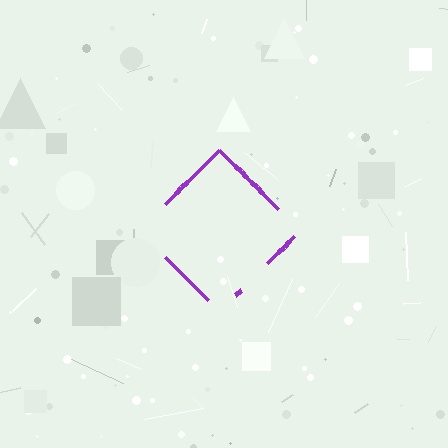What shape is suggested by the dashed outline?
The dashed outline suggests a diamond.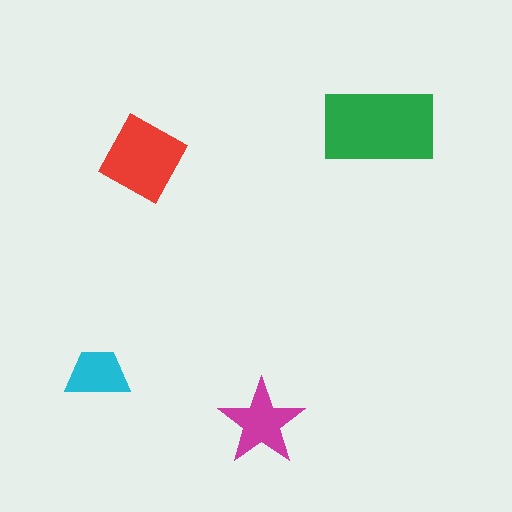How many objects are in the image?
There are 4 objects in the image.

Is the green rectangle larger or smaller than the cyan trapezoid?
Larger.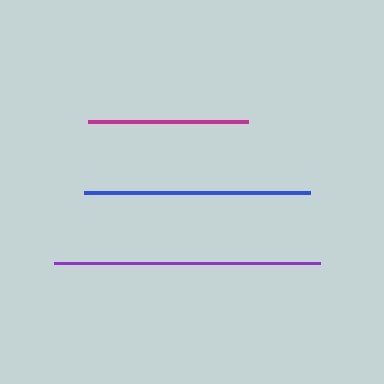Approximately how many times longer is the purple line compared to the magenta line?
The purple line is approximately 1.7 times the length of the magenta line.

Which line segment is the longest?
The purple line is the longest at approximately 266 pixels.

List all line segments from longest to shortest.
From longest to shortest: purple, blue, magenta.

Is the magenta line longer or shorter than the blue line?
The blue line is longer than the magenta line.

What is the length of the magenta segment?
The magenta segment is approximately 160 pixels long.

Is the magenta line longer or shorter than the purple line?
The purple line is longer than the magenta line.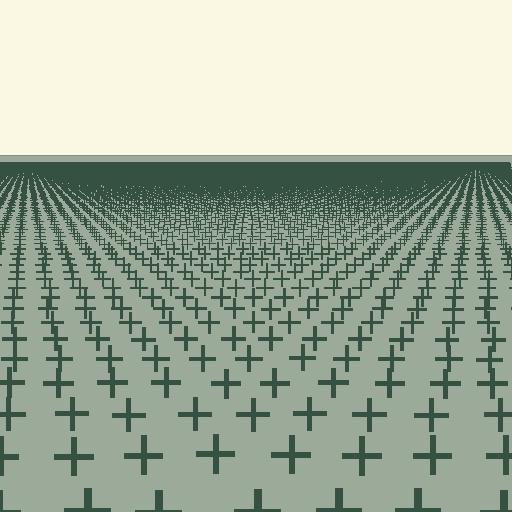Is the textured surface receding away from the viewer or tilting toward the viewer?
The surface is receding away from the viewer. Texture elements get smaller and denser toward the top.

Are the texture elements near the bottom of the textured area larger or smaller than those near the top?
Larger. Near the bottom, elements are closer to the viewer and appear at a bigger on-screen size.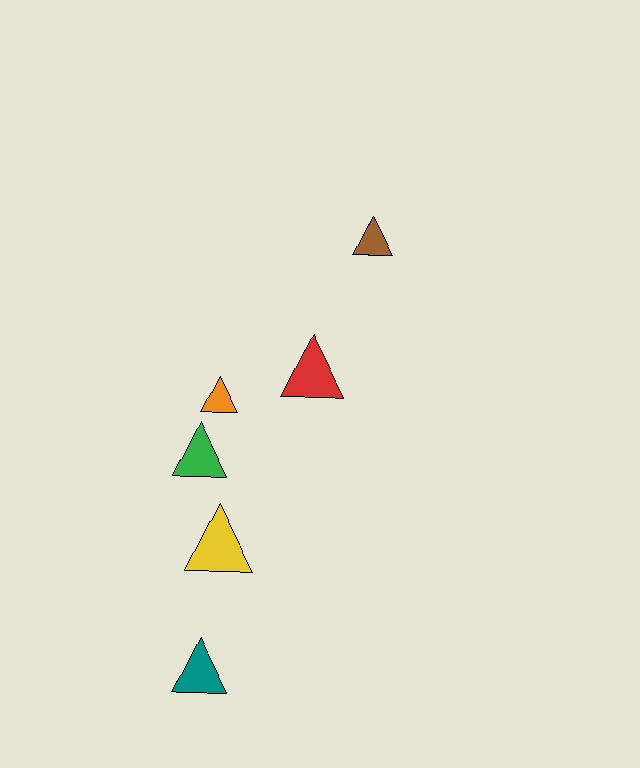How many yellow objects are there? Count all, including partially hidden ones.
There is 1 yellow object.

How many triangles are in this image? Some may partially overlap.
There are 6 triangles.